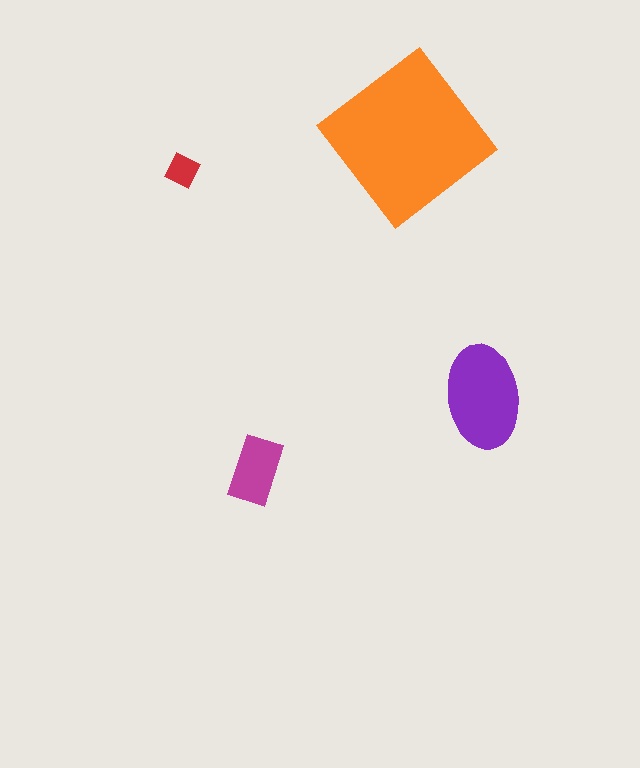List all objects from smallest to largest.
The red diamond, the magenta rectangle, the purple ellipse, the orange diamond.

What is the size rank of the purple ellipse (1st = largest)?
2nd.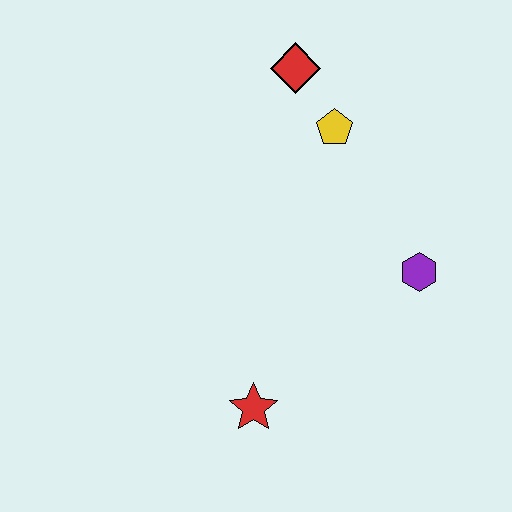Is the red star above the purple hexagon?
No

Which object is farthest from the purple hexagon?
The red diamond is farthest from the purple hexagon.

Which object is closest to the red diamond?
The yellow pentagon is closest to the red diamond.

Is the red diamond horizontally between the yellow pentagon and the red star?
Yes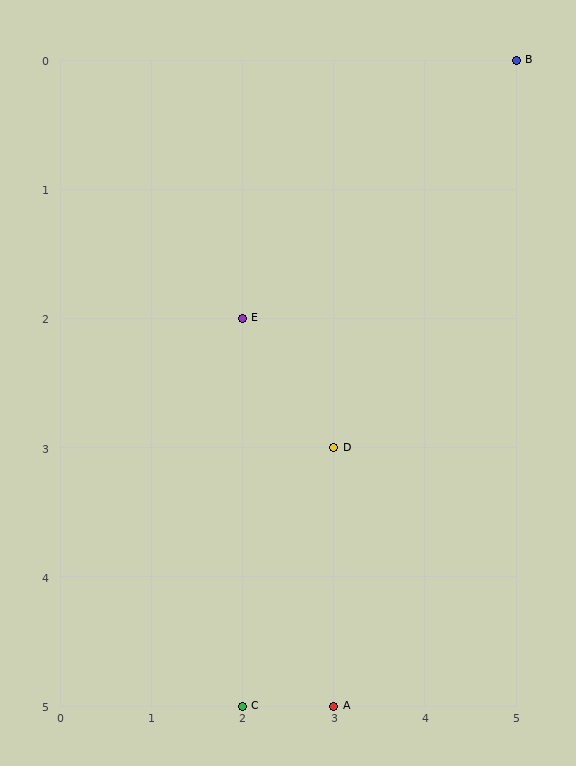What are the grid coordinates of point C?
Point C is at grid coordinates (2, 5).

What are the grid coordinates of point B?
Point B is at grid coordinates (5, 0).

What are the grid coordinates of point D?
Point D is at grid coordinates (3, 3).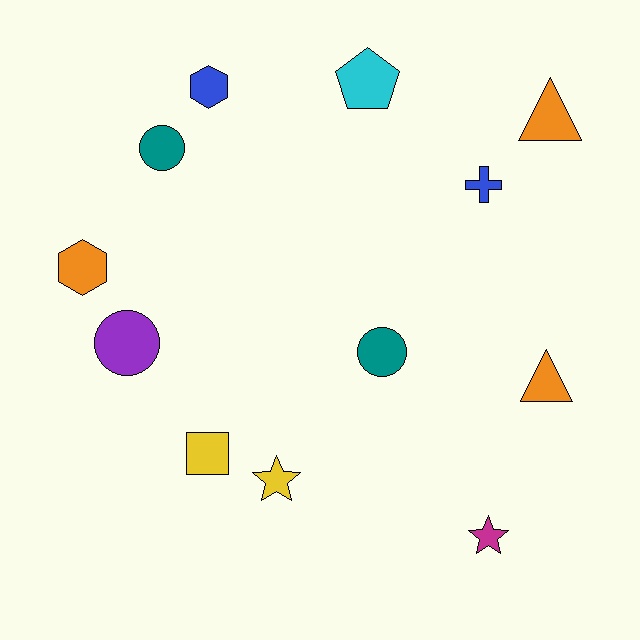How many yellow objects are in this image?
There are 2 yellow objects.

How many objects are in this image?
There are 12 objects.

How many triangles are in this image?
There are 2 triangles.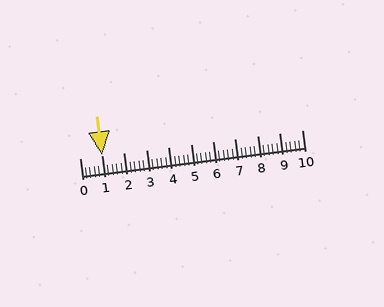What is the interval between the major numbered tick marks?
The major tick marks are spaced 1 units apart.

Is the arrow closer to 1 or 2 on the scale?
The arrow is closer to 1.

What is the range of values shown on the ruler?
The ruler shows values from 0 to 10.